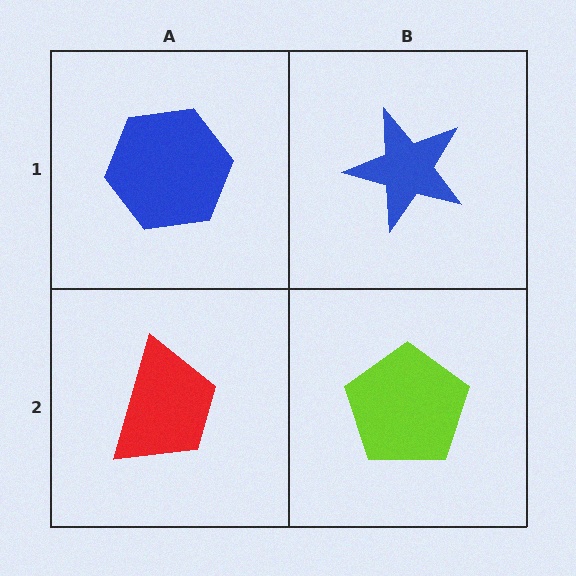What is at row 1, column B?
A blue star.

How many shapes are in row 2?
2 shapes.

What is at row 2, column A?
A red trapezoid.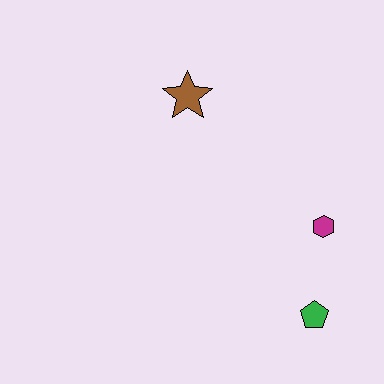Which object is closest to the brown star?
The magenta hexagon is closest to the brown star.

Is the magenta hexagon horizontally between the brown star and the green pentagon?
No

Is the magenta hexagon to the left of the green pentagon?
No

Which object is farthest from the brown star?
The green pentagon is farthest from the brown star.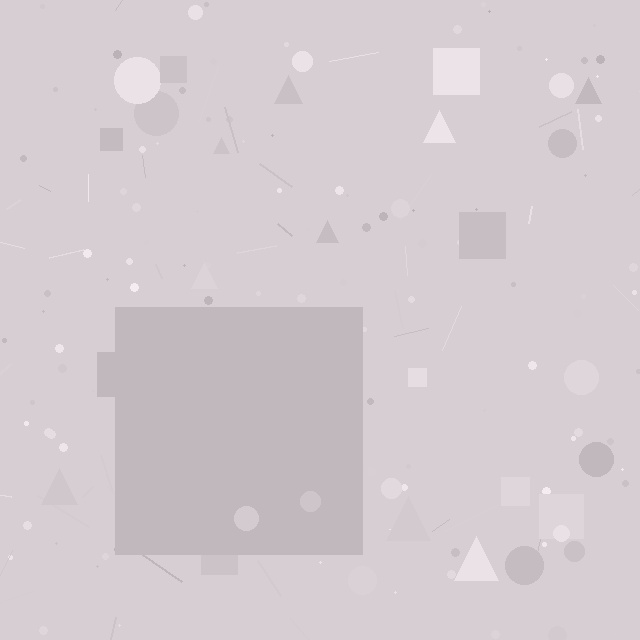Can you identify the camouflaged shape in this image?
The camouflaged shape is a square.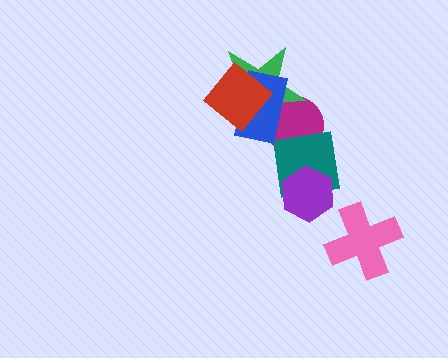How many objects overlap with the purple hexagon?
1 object overlaps with the purple hexagon.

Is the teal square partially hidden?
Yes, it is partially covered by another shape.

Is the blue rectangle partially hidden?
Yes, it is partially covered by another shape.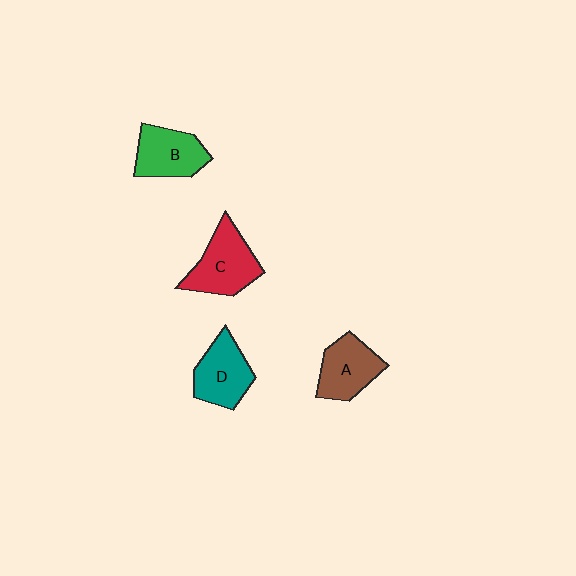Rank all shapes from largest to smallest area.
From largest to smallest: C (red), D (teal), B (green), A (brown).